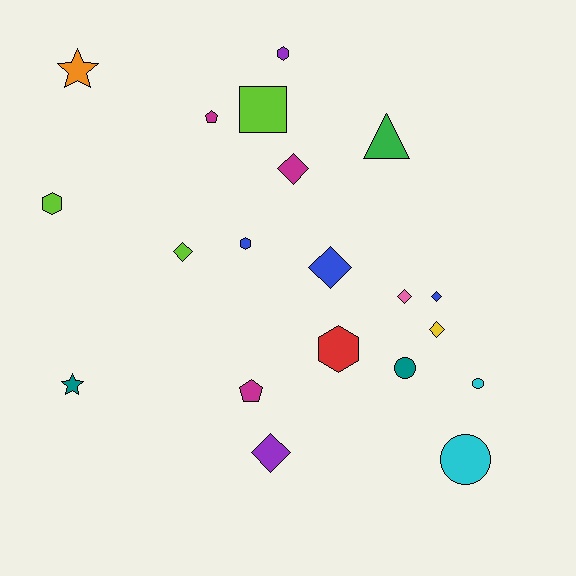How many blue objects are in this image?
There are 3 blue objects.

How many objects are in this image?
There are 20 objects.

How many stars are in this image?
There are 2 stars.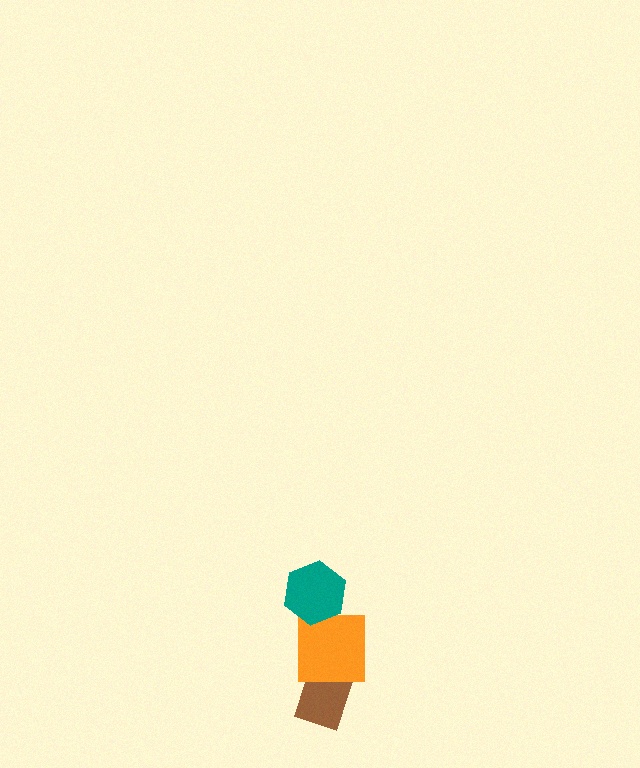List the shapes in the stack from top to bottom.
From top to bottom: the teal hexagon, the orange square, the brown rectangle.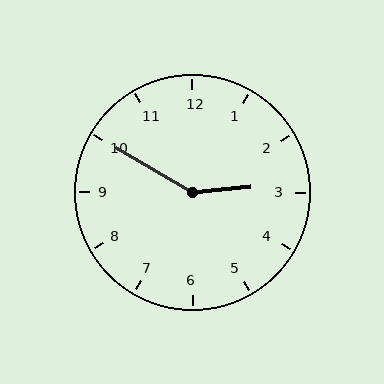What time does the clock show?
2:50.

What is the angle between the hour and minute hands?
Approximately 145 degrees.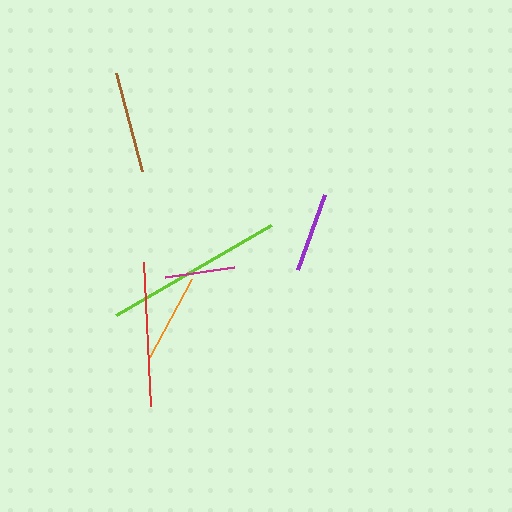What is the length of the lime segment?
The lime segment is approximately 179 pixels long.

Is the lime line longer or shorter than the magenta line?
The lime line is longer than the magenta line.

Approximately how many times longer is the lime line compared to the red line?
The lime line is approximately 1.2 times the length of the red line.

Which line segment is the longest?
The lime line is the longest at approximately 179 pixels.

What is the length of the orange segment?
The orange segment is approximately 89 pixels long.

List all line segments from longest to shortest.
From longest to shortest: lime, red, brown, orange, purple, magenta.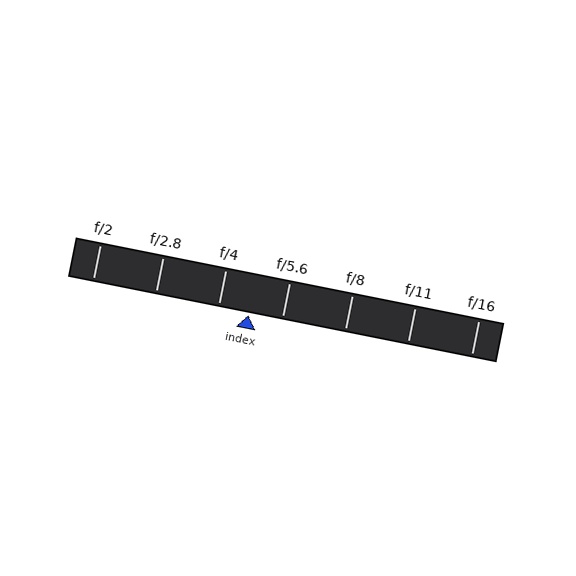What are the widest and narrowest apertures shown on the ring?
The widest aperture shown is f/2 and the narrowest is f/16.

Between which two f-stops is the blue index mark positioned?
The index mark is between f/4 and f/5.6.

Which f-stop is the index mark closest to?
The index mark is closest to f/4.